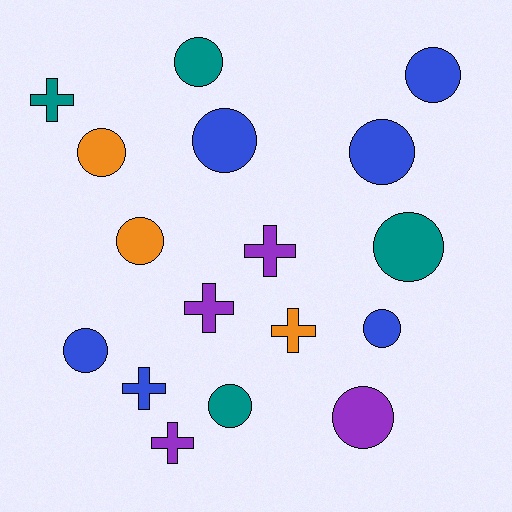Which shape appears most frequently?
Circle, with 11 objects.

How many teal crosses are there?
There is 1 teal cross.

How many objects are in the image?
There are 17 objects.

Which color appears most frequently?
Blue, with 6 objects.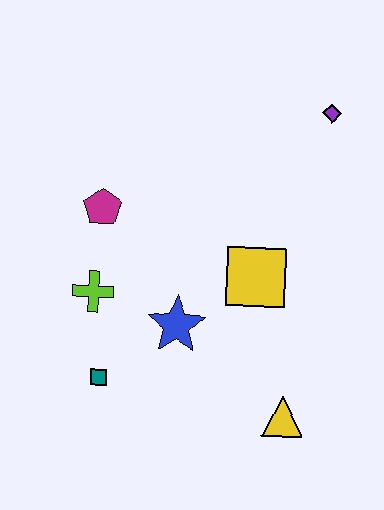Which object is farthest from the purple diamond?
The teal square is farthest from the purple diamond.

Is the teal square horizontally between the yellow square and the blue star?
No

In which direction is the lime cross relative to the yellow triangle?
The lime cross is to the left of the yellow triangle.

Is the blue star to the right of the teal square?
Yes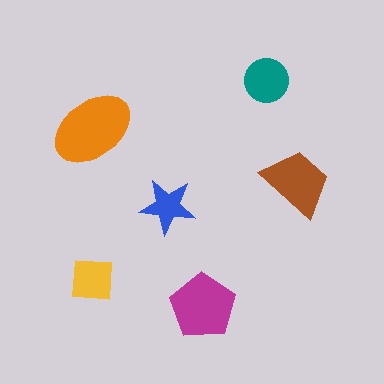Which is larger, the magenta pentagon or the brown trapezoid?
The magenta pentagon.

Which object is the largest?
The orange ellipse.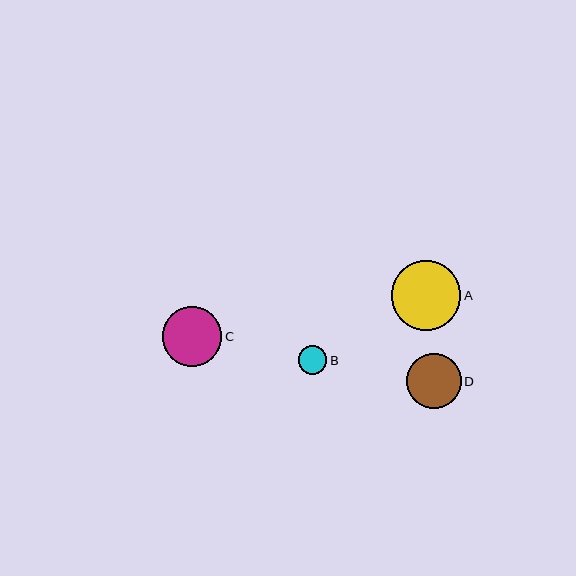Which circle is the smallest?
Circle B is the smallest with a size of approximately 29 pixels.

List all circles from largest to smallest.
From largest to smallest: A, C, D, B.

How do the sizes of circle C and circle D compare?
Circle C and circle D are approximately the same size.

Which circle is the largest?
Circle A is the largest with a size of approximately 70 pixels.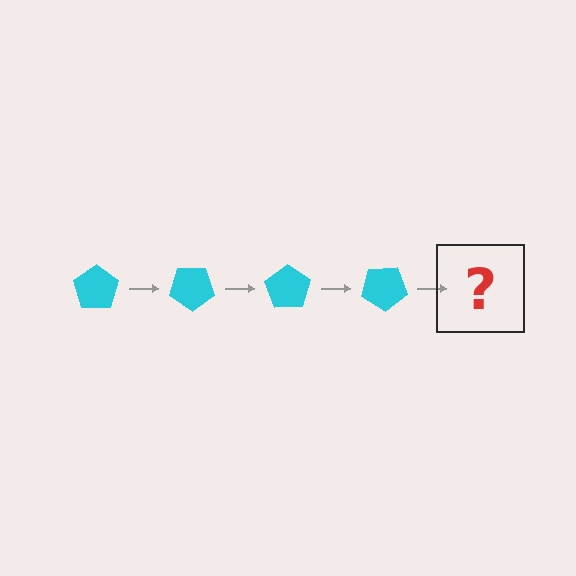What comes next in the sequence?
The next element should be a cyan pentagon rotated 140 degrees.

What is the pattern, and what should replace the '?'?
The pattern is that the pentagon rotates 35 degrees each step. The '?' should be a cyan pentagon rotated 140 degrees.